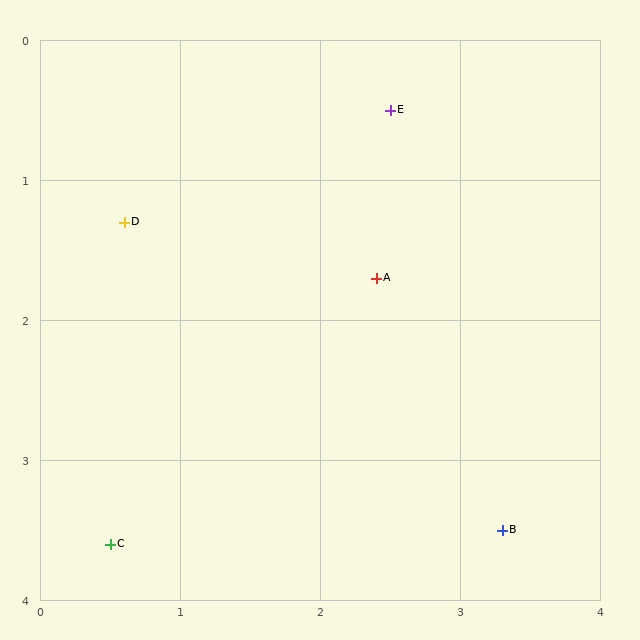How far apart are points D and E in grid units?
Points D and E are about 2.1 grid units apart.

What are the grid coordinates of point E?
Point E is at approximately (2.5, 0.5).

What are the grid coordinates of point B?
Point B is at approximately (3.3, 3.5).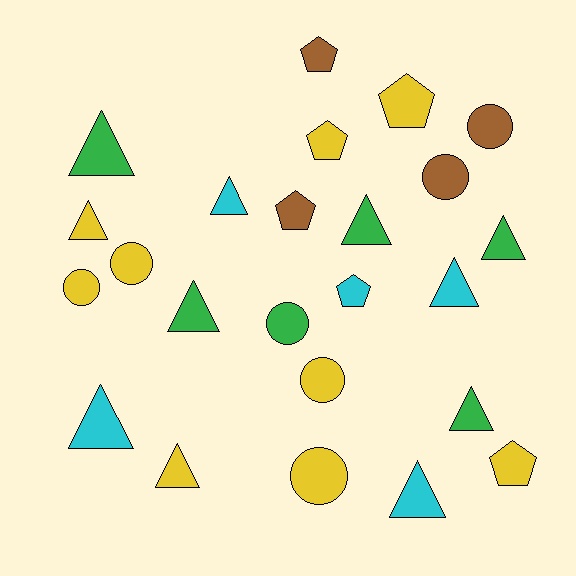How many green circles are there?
There is 1 green circle.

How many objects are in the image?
There are 24 objects.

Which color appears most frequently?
Yellow, with 9 objects.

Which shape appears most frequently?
Triangle, with 11 objects.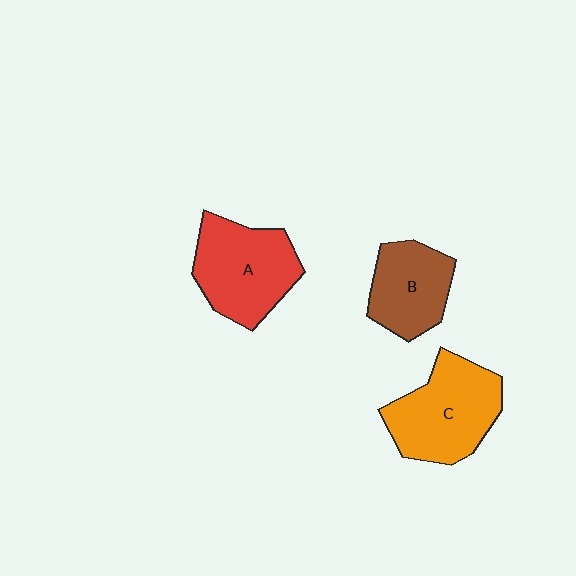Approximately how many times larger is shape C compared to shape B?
Approximately 1.4 times.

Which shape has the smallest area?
Shape B (brown).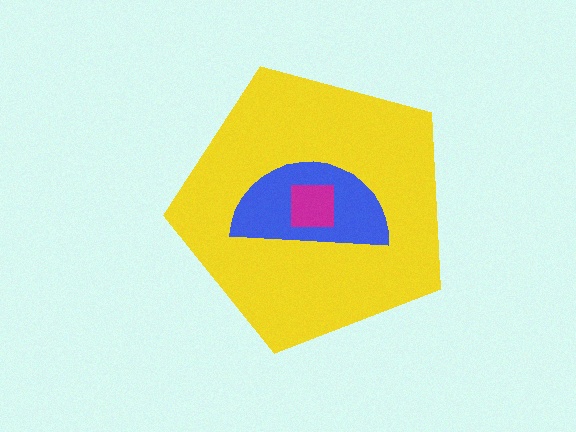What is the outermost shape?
The yellow pentagon.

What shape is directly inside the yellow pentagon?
The blue semicircle.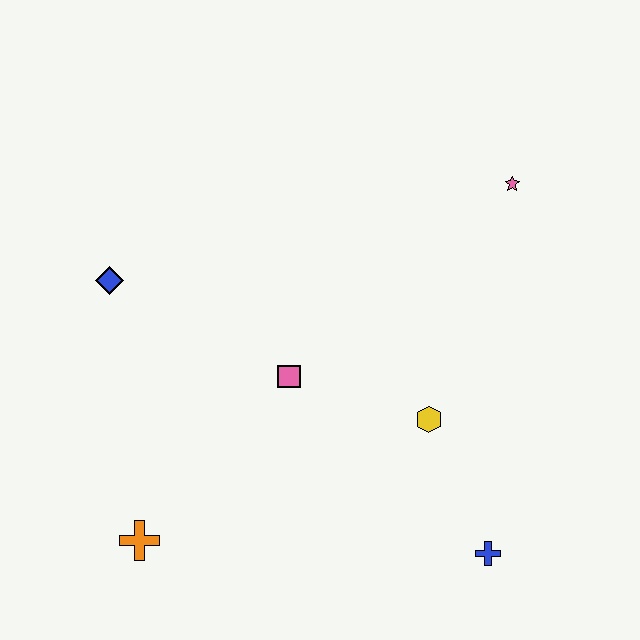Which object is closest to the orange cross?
The pink square is closest to the orange cross.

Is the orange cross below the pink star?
Yes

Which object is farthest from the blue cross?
The blue diamond is farthest from the blue cross.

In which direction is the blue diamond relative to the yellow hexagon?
The blue diamond is to the left of the yellow hexagon.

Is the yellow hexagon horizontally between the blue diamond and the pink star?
Yes